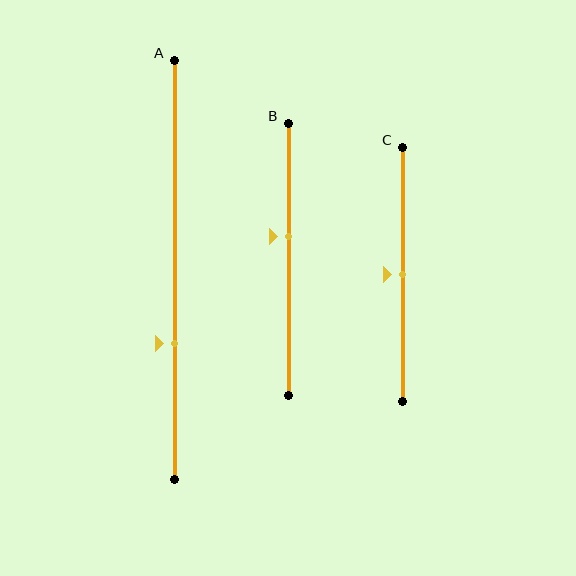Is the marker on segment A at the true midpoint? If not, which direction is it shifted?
No, the marker on segment A is shifted downward by about 18% of the segment length.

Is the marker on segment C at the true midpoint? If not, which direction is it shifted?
Yes, the marker on segment C is at the true midpoint.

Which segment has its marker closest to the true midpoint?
Segment C has its marker closest to the true midpoint.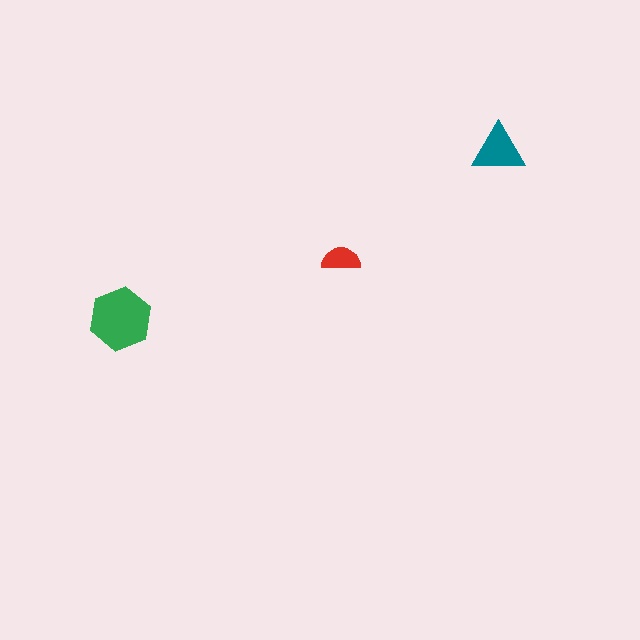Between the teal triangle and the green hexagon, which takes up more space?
The green hexagon.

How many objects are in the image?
There are 3 objects in the image.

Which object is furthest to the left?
The green hexagon is leftmost.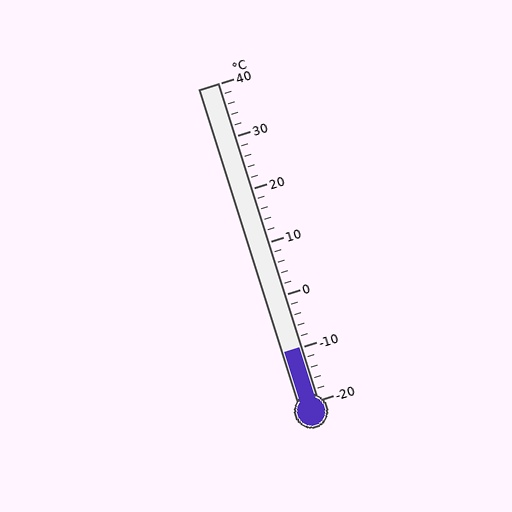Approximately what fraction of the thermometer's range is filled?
The thermometer is filled to approximately 15% of its range.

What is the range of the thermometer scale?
The thermometer scale ranges from -20°C to 40°C.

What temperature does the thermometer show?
The thermometer shows approximately -10°C.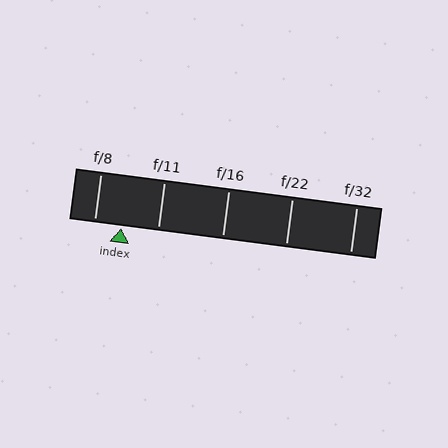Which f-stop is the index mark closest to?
The index mark is closest to f/8.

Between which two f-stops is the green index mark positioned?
The index mark is between f/8 and f/11.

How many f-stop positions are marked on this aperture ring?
There are 5 f-stop positions marked.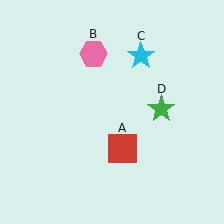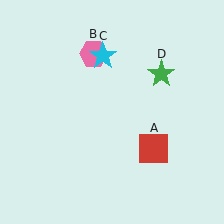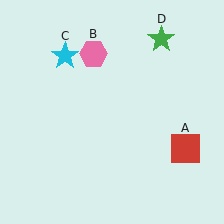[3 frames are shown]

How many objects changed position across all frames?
3 objects changed position: red square (object A), cyan star (object C), green star (object D).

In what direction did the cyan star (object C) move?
The cyan star (object C) moved left.